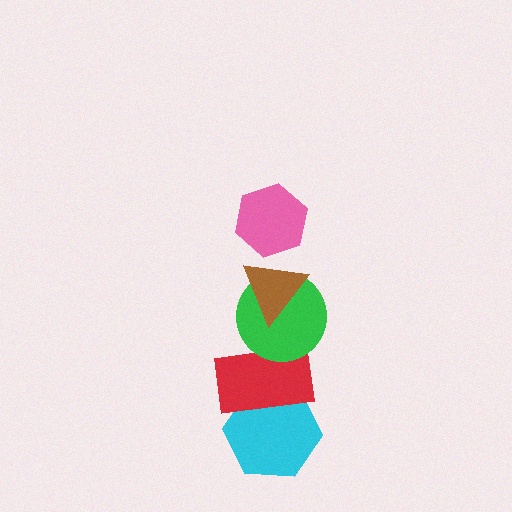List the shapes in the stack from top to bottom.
From top to bottom: the pink hexagon, the brown triangle, the green circle, the red rectangle, the cyan hexagon.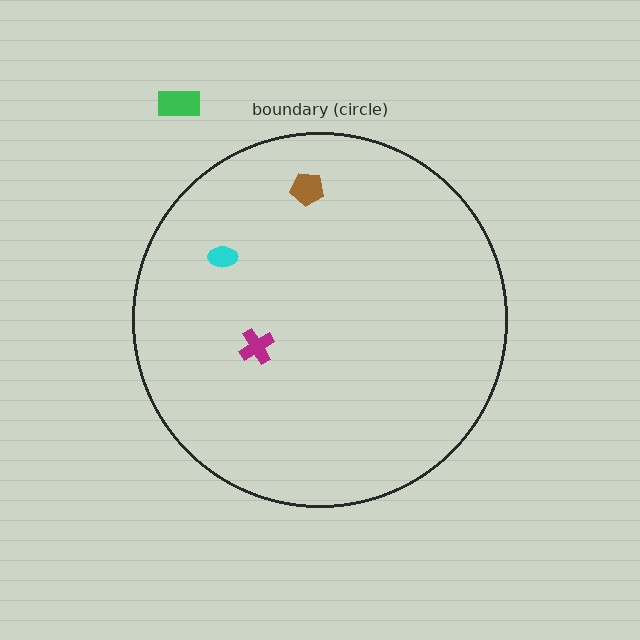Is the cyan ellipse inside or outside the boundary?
Inside.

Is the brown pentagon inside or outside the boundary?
Inside.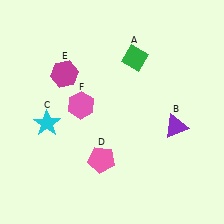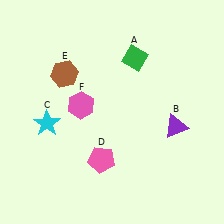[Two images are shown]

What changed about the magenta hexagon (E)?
In Image 1, E is magenta. In Image 2, it changed to brown.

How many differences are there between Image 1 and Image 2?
There is 1 difference between the two images.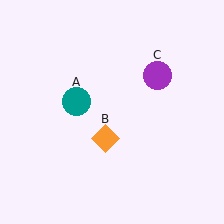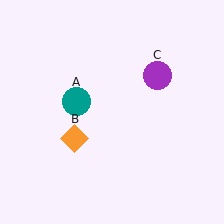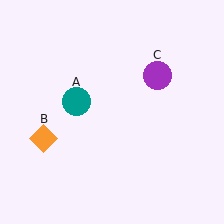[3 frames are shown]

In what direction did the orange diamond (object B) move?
The orange diamond (object B) moved left.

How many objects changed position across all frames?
1 object changed position: orange diamond (object B).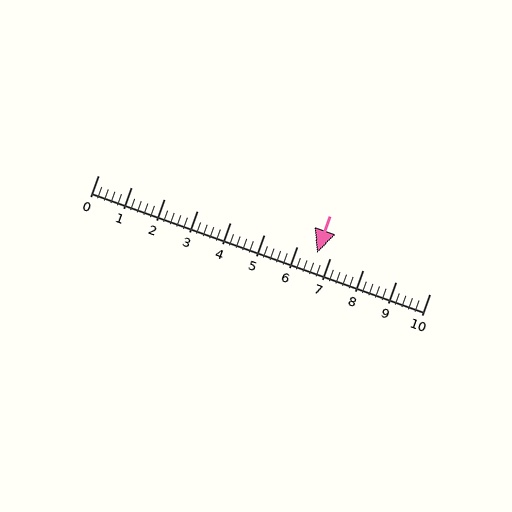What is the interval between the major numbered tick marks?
The major tick marks are spaced 1 units apart.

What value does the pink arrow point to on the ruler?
The pink arrow points to approximately 6.6.